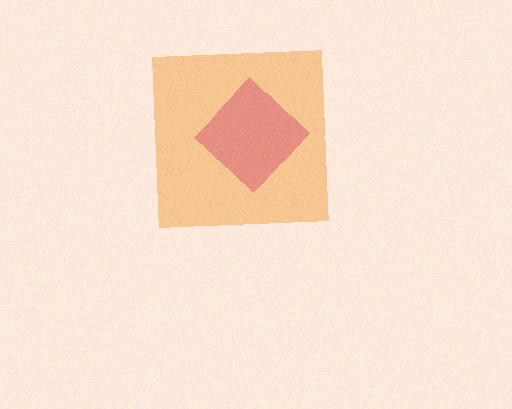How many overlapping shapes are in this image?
There are 2 overlapping shapes in the image.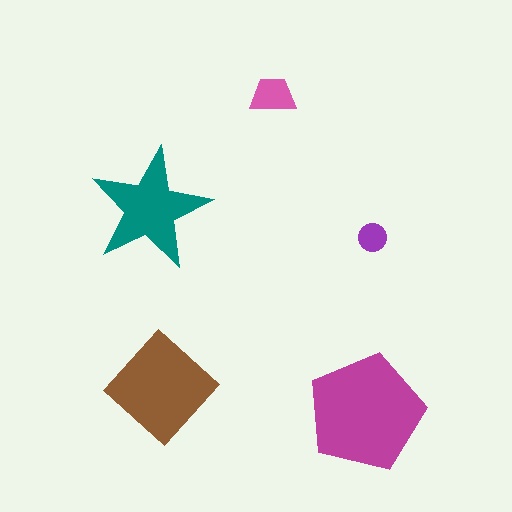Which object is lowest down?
The magenta pentagon is bottommost.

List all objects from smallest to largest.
The purple circle, the pink trapezoid, the teal star, the brown diamond, the magenta pentagon.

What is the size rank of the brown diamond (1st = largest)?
2nd.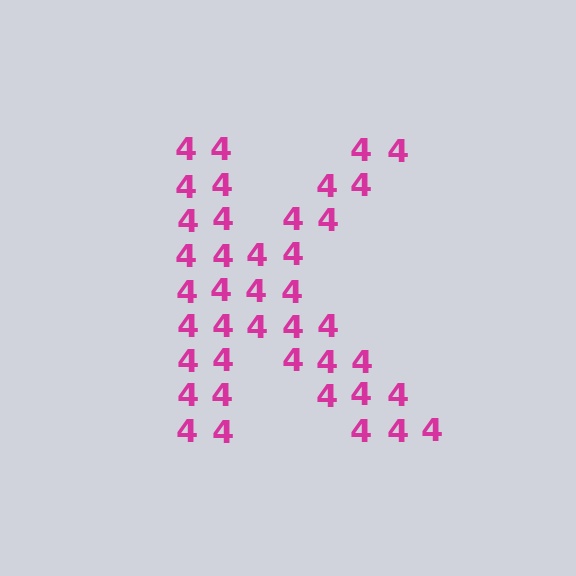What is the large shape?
The large shape is the letter K.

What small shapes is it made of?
It is made of small digit 4's.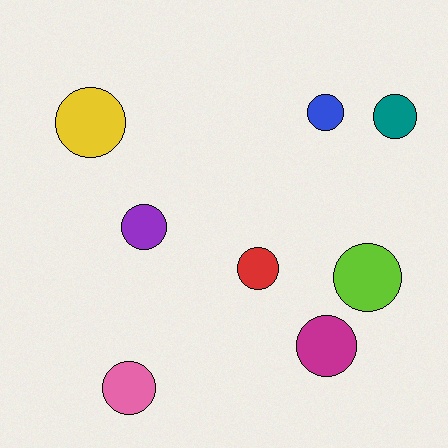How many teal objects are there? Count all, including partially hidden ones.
There is 1 teal object.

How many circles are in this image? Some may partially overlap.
There are 8 circles.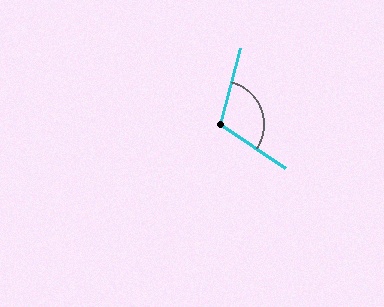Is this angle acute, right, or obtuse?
It is obtuse.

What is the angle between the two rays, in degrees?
Approximately 109 degrees.